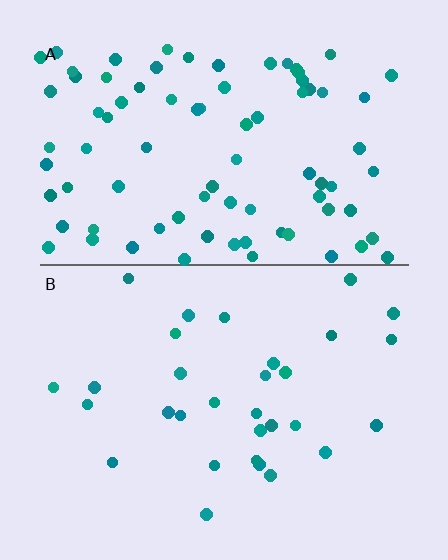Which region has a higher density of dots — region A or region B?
A (the top).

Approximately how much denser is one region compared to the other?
Approximately 2.7× — region A over region B.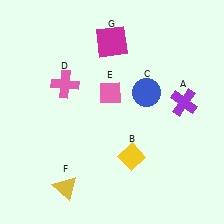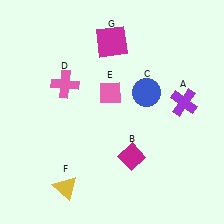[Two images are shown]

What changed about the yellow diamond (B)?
In Image 1, B is yellow. In Image 2, it changed to magenta.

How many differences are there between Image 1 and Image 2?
There is 1 difference between the two images.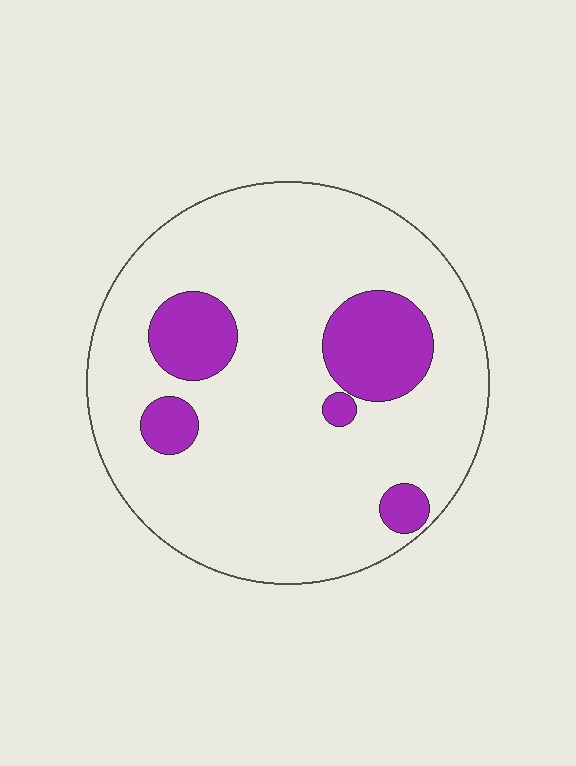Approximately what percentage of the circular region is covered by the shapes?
Approximately 15%.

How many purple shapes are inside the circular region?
5.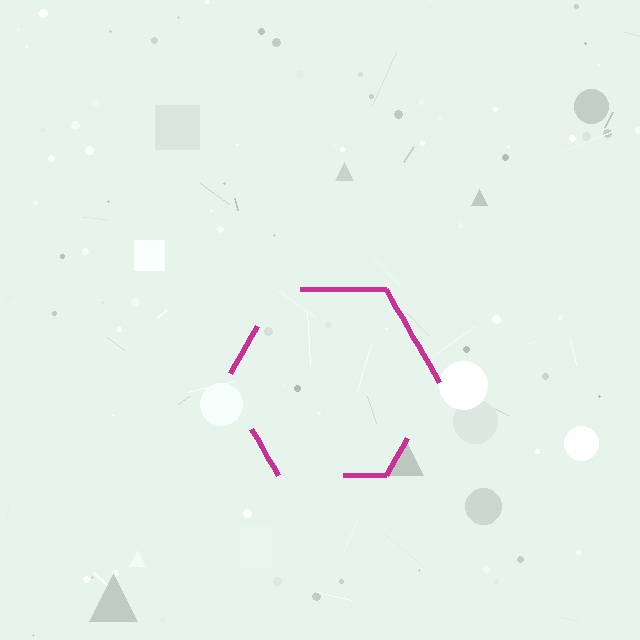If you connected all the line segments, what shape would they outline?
They would outline a hexagon.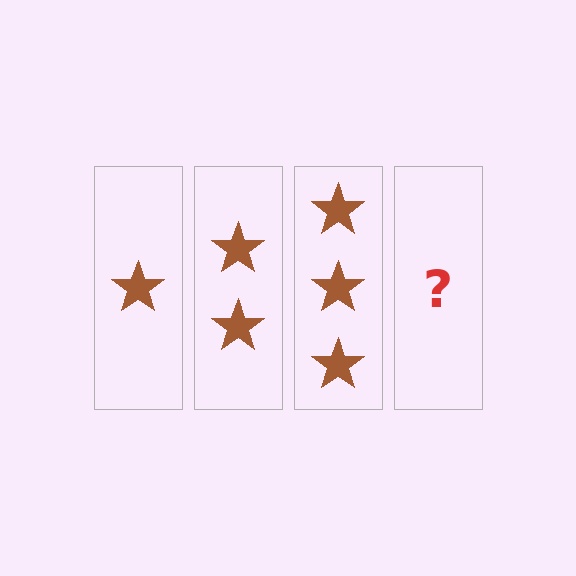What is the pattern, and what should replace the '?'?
The pattern is that each step adds one more star. The '?' should be 4 stars.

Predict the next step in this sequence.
The next step is 4 stars.